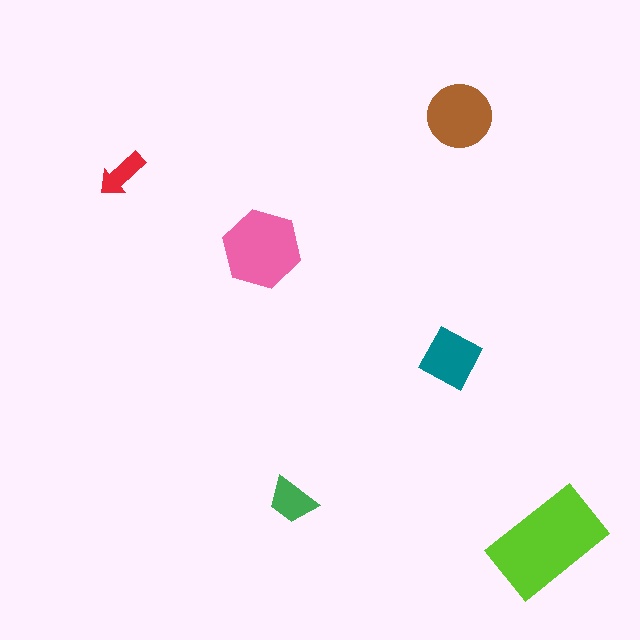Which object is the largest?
The lime rectangle.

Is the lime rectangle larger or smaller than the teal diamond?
Larger.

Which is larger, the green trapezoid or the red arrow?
The green trapezoid.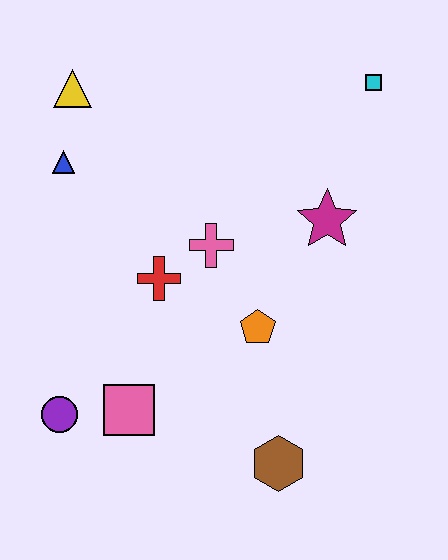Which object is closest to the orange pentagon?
The pink cross is closest to the orange pentagon.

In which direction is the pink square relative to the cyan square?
The pink square is below the cyan square.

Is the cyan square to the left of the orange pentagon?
No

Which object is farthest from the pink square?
The cyan square is farthest from the pink square.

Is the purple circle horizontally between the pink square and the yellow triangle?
No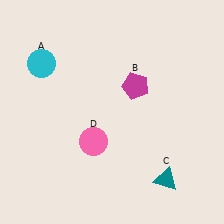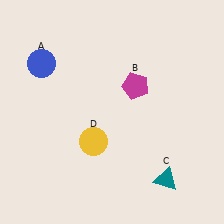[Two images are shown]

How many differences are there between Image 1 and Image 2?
There are 2 differences between the two images.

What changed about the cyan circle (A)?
In Image 1, A is cyan. In Image 2, it changed to blue.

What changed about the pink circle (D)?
In Image 1, D is pink. In Image 2, it changed to yellow.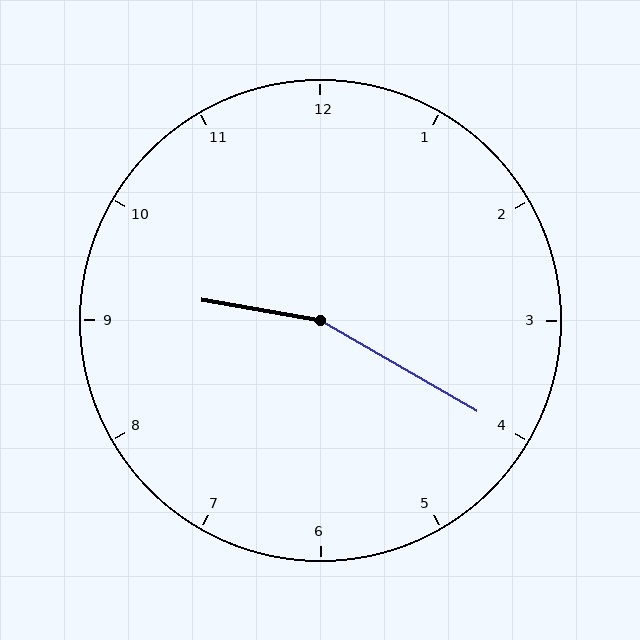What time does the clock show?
9:20.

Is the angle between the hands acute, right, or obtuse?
It is obtuse.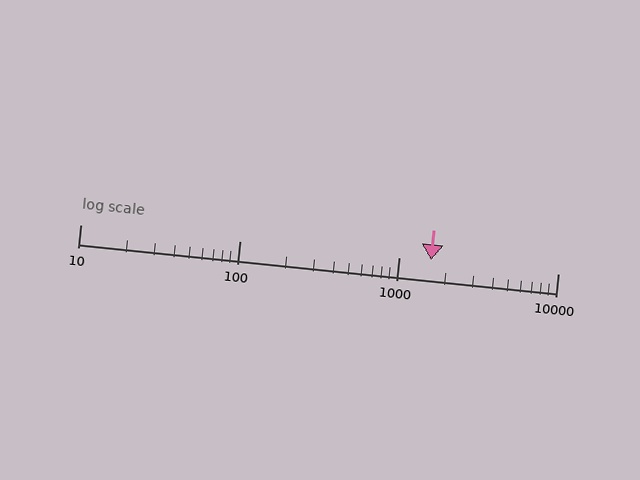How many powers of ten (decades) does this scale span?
The scale spans 3 decades, from 10 to 10000.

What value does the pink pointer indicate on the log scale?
The pointer indicates approximately 1600.